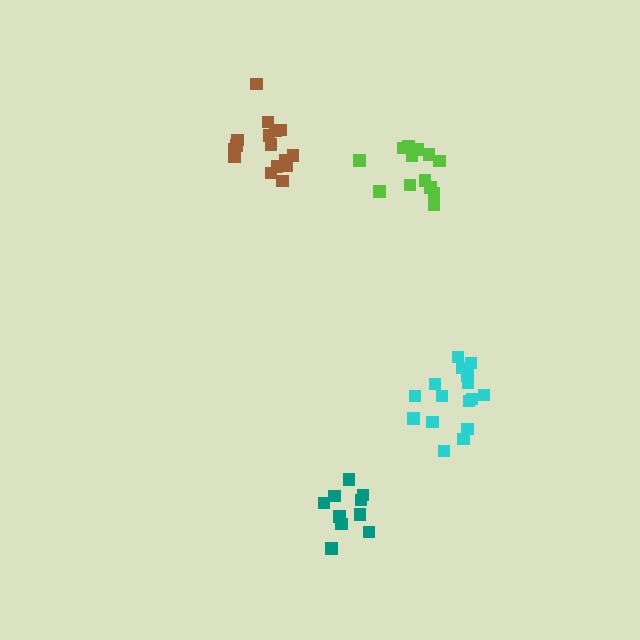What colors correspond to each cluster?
The clusters are colored: brown, lime, teal, cyan.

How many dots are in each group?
Group 1: 16 dots, Group 2: 13 dots, Group 3: 10 dots, Group 4: 16 dots (55 total).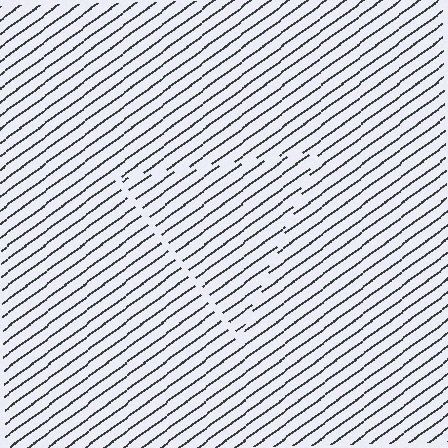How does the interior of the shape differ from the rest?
The interior of the shape contains the same grating, shifted by half a period — the contour is defined by the phase discontinuity where line-ends from the inner and outer gratings abut.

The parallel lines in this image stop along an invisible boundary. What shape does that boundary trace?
An illusory triangle. The interior of the shape contains the same grating, shifted by half a period — the contour is defined by the phase discontinuity where line-ends from the inner and outer gratings abut.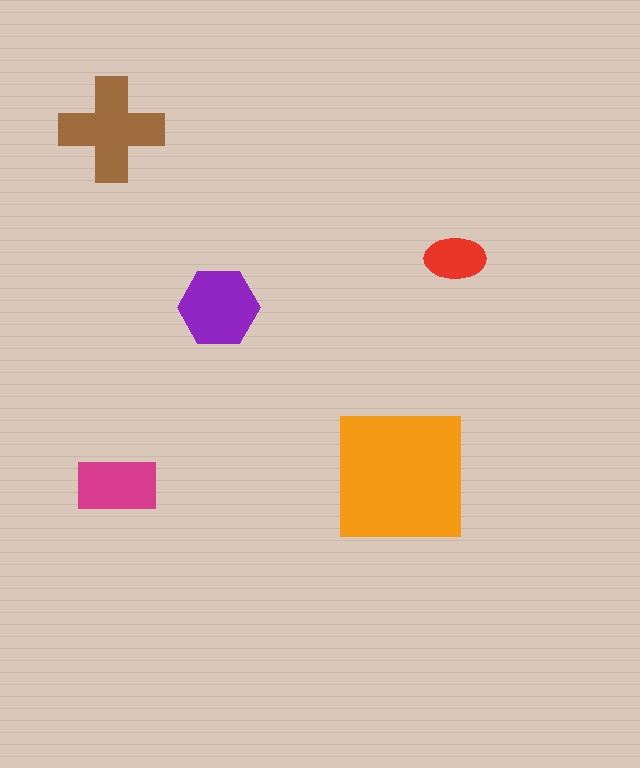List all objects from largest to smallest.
The orange square, the brown cross, the purple hexagon, the magenta rectangle, the red ellipse.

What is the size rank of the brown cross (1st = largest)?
2nd.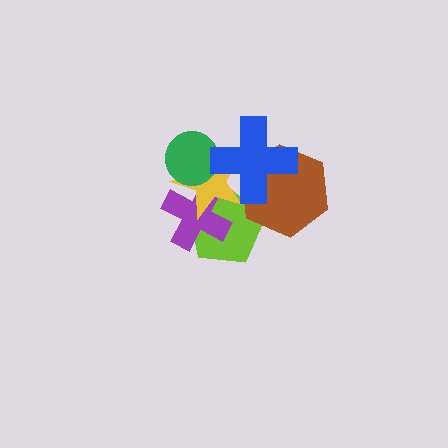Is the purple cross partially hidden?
Yes, it is partially covered by another shape.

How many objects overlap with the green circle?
2 objects overlap with the green circle.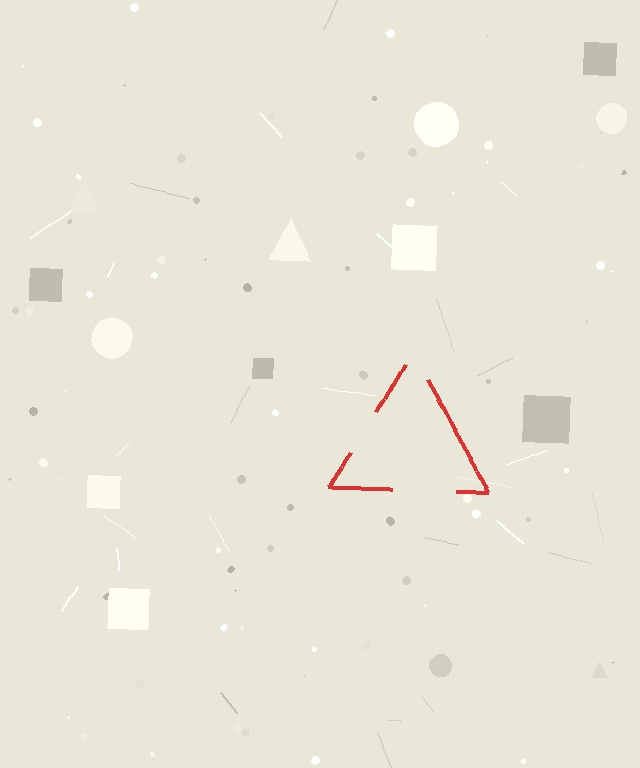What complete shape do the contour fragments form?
The contour fragments form a triangle.